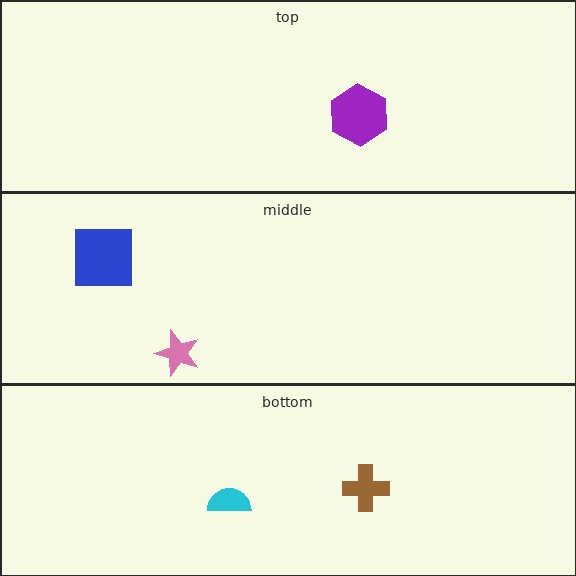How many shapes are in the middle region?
2.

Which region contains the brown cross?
The bottom region.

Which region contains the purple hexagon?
The top region.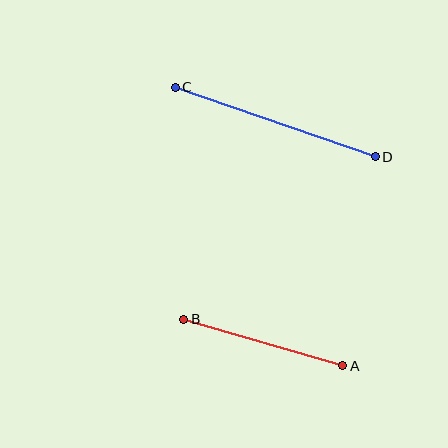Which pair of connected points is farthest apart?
Points C and D are farthest apart.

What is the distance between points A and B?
The distance is approximately 166 pixels.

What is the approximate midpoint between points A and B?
The midpoint is at approximately (263, 343) pixels.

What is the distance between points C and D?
The distance is approximately 212 pixels.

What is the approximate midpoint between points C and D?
The midpoint is at approximately (275, 122) pixels.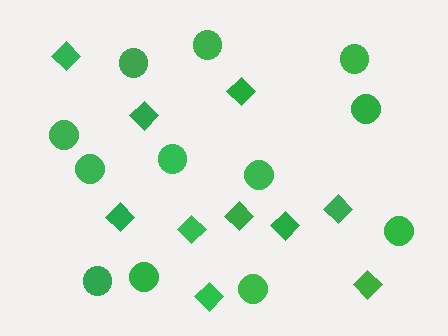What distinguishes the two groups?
There are 2 groups: one group of diamonds (10) and one group of circles (12).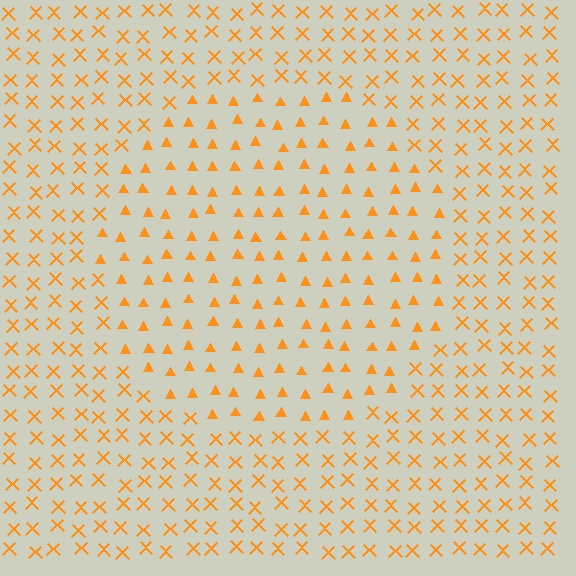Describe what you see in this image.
The image is filled with small orange elements arranged in a uniform grid. A circle-shaped region contains triangles, while the surrounding area contains X marks. The boundary is defined purely by the change in element shape.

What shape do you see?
I see a circle.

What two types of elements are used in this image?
The image uses triangles inside the circle region and X marks outside it.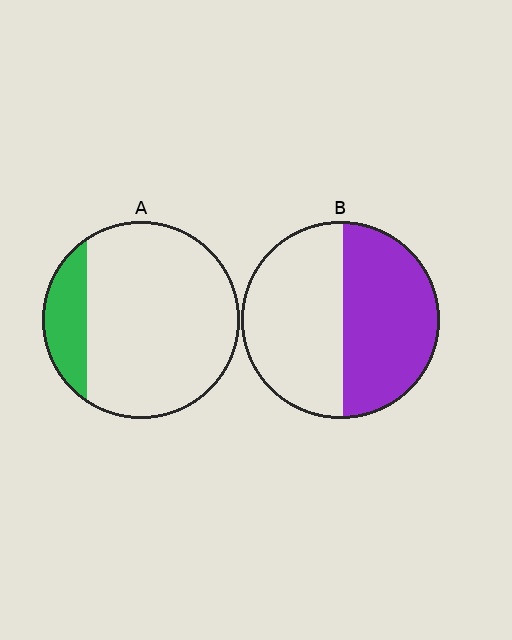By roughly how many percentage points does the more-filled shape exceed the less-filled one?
By roughly 30 percentage points (B over A).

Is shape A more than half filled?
No.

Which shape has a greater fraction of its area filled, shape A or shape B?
Shape B.